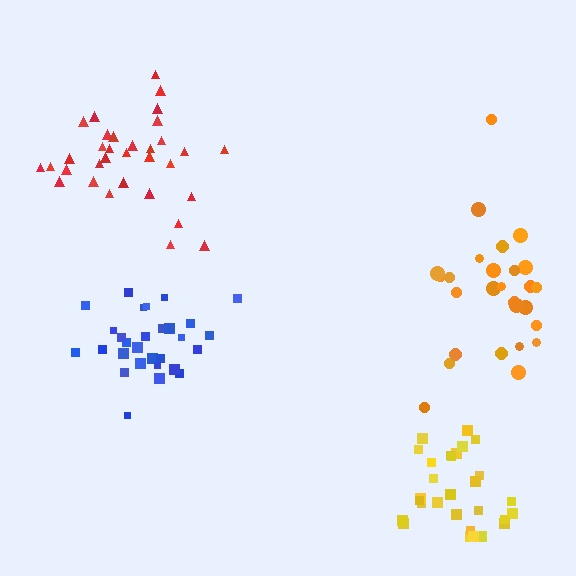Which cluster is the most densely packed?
Blue.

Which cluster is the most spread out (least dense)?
Orange.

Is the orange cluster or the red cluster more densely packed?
Red.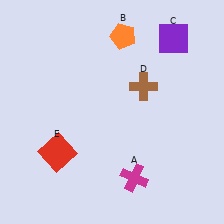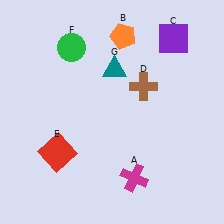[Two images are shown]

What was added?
A green circle (F), a teal triangle (G) were added in Image 2.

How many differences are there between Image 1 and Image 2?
There are 2 differences between the two images.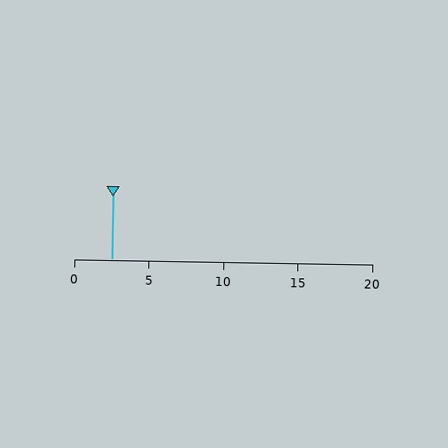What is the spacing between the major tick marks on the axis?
The major ticks are spaced 5 apart.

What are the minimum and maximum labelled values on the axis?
The axis runs from 0 to 20.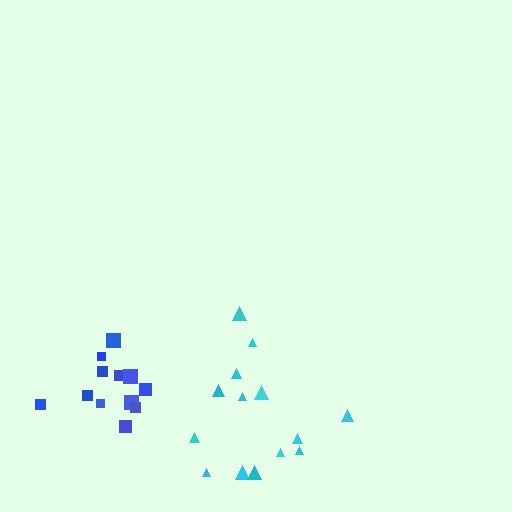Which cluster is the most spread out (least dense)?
Cyan.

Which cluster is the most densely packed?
Blue.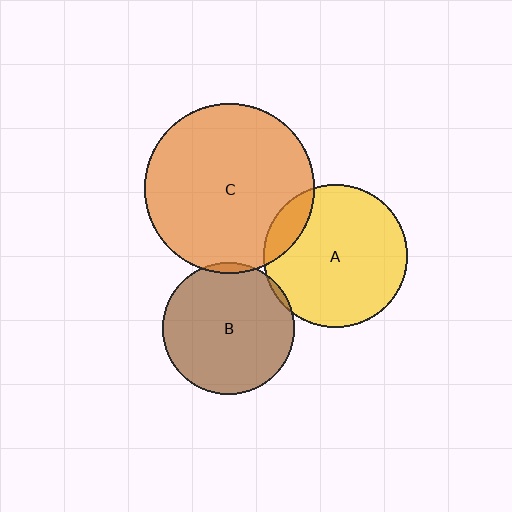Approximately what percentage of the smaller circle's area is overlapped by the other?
Approximately 10%.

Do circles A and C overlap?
Yes.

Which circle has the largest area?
Circle C (orange).